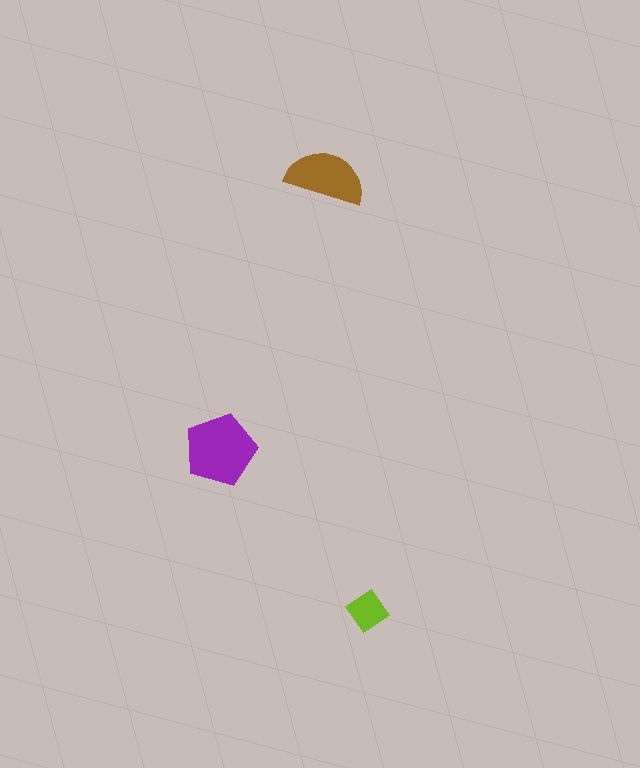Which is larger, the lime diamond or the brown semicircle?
The brown semicircle.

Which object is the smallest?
The lime diamond.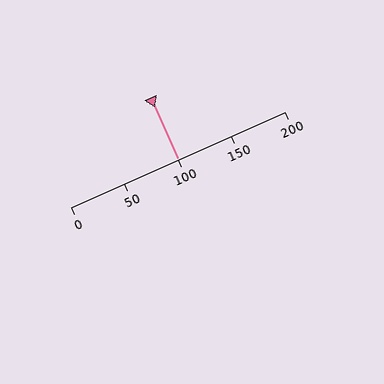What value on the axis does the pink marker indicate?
The marker indicates approximately 100.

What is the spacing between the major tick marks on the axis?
The major ticks are spaced 50 apart.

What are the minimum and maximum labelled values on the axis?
The axis runs from 0 to 200.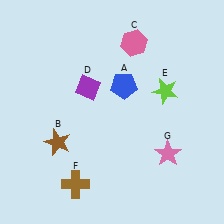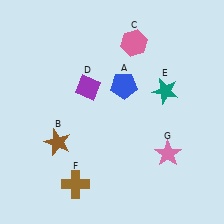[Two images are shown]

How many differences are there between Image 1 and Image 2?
There is 1 difference between the two images.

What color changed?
The star (E) changed from lime in Image 1 to teal in Image 2.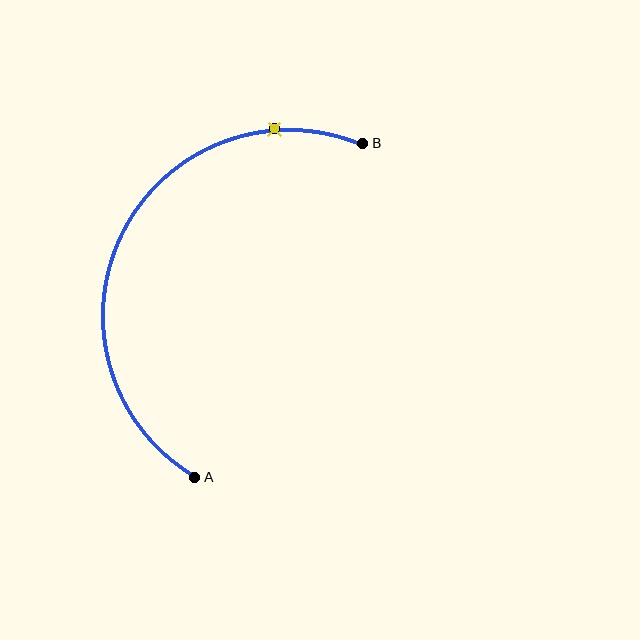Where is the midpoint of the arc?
The arc midpoint is the point on the curve farthest from the straight line joining A and B. It sits to the left of that line.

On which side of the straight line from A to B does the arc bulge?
The arc bulges to the left of the straight line connecting A and B.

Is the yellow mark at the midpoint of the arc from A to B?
No. The yellow mark lies on the arc but is closer to endpoint B. The arc midpoint would be at the point on the curve equidistant along the arc from both A and B.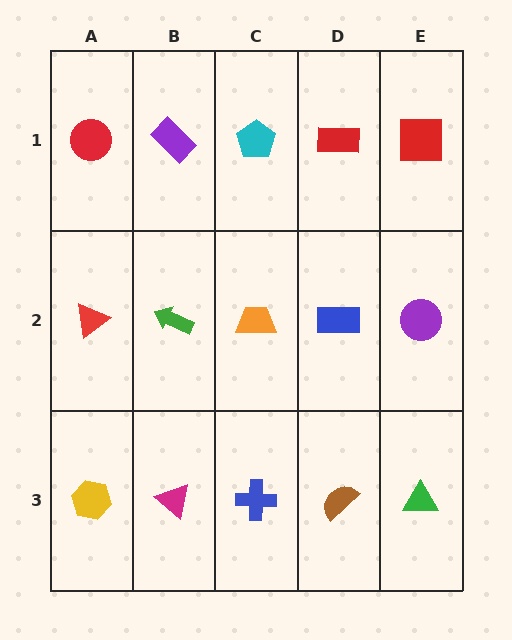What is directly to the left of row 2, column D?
An orange trapezoid.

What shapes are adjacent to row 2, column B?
A purple rectangle (row 1, column B), a magenta triangle (row 3, column B), a red triangle (row 2, column A), an orange trapezoid (row 2, column C).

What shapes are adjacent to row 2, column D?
A red rectangle (row 1, column D), a brown semicircle (row 3, column D), an orange trapezoid (row 2, column C), a purple circle (row 2, column E).